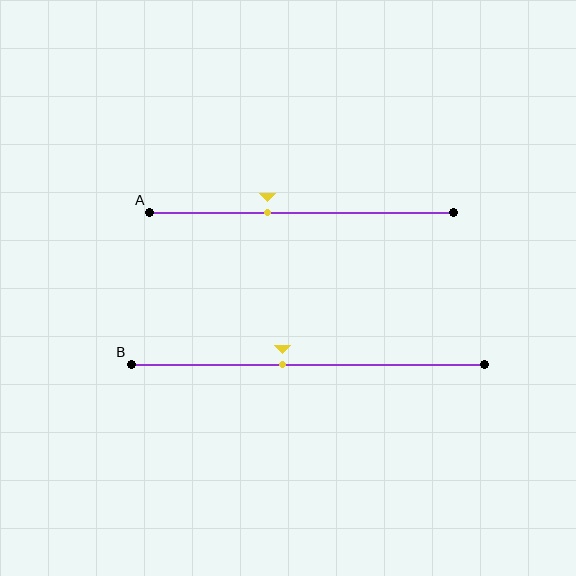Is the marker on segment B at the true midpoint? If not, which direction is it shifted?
No, the marker on segment B is shifted to the left by about 7% of the segment length.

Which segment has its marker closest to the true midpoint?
Segment B has its marker closest to the true midpoint.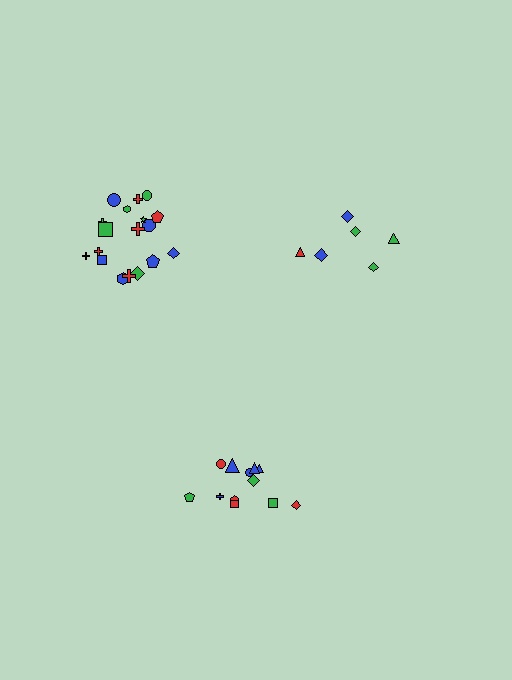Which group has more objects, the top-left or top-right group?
The top-left group.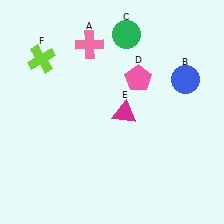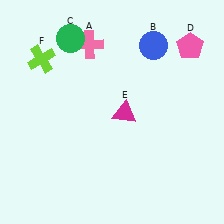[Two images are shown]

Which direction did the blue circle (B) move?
The blue circle (B) moved up.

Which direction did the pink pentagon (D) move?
The pink pentagon (D) moved right.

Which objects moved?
The objects that moved are: the blue circle (B), the green circle (C), the pink pentagon (D).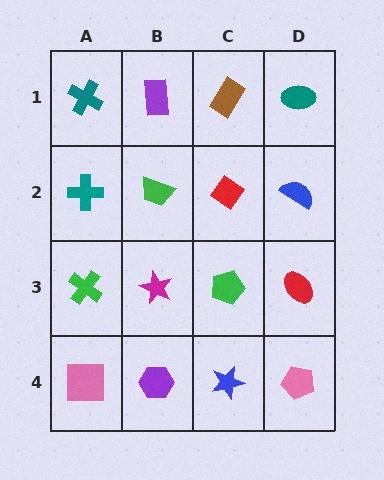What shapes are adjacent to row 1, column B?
A green trapezoid (row 2, column B), a teal cross (row 1, column A), a brown rectangle (row 1, column C).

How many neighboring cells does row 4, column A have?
2.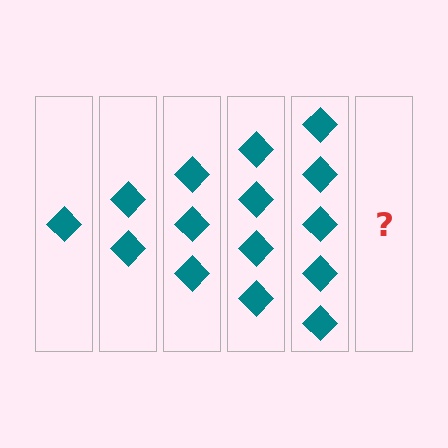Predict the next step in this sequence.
The next step is 6 diamonds.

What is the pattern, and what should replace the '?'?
The pattern is that each step adds one more diamond. The '?' should be 6 diamonds.